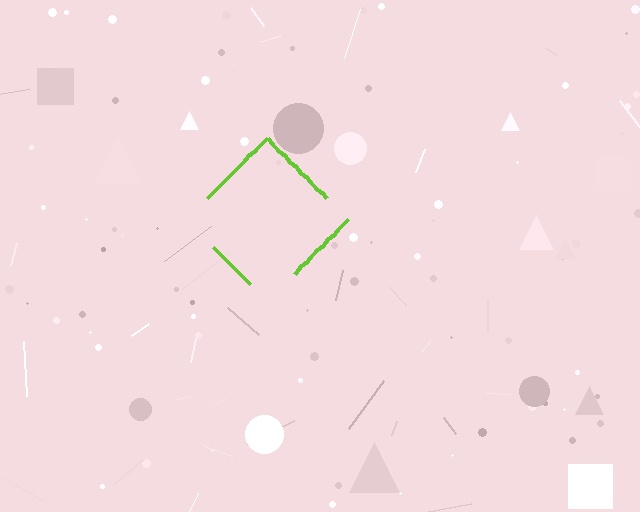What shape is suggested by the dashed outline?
The dashed outline suggests a diamond.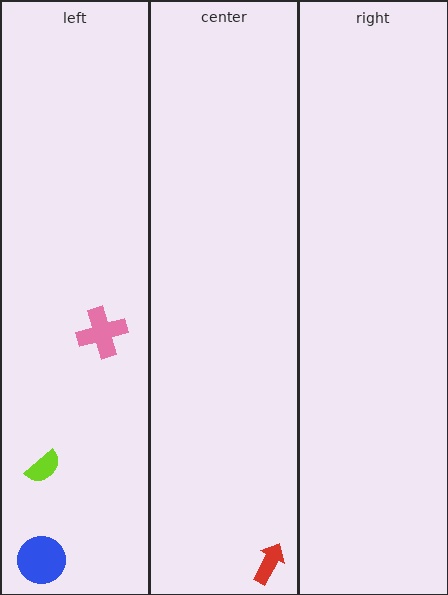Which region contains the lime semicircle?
The left region.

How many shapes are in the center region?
1.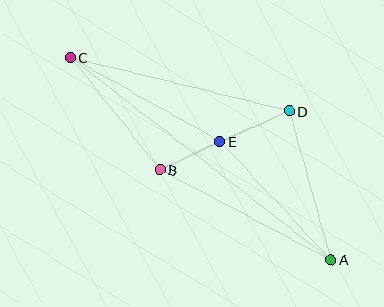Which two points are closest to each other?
Points B and E are closest to each other.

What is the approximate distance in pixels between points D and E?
The distance between D and E is approximately 76 pixels.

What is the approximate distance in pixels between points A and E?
The distance between A and E is approximately 163 pixels.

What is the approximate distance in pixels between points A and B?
The distance between A and B is approximately 193 pixels.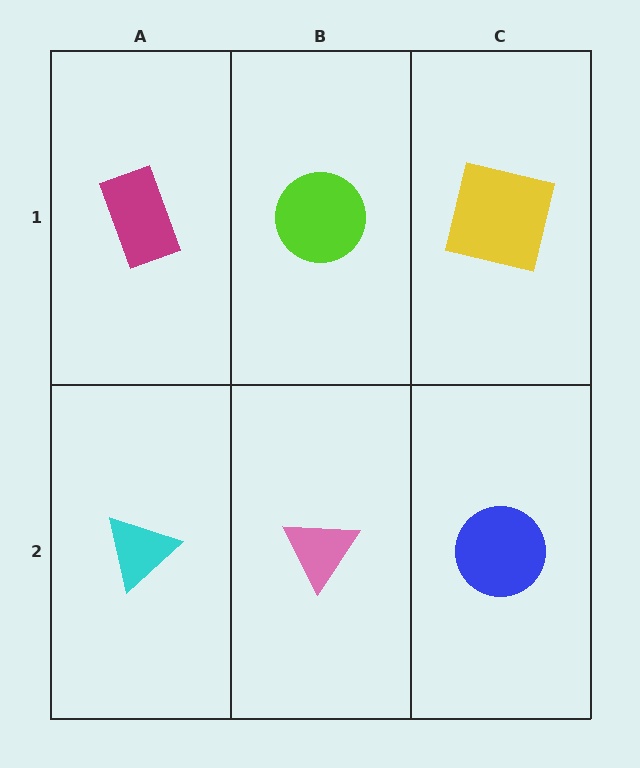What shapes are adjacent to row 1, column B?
A pink triangle (row 2, column B), a magenta rectangle (row 1, column A), a yellow square (row 1, column C).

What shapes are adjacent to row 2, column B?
A lime circle (row 1, column B), a cyan triangle (row 2, column A), a blue circle (row 2, column C).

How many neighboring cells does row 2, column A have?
2.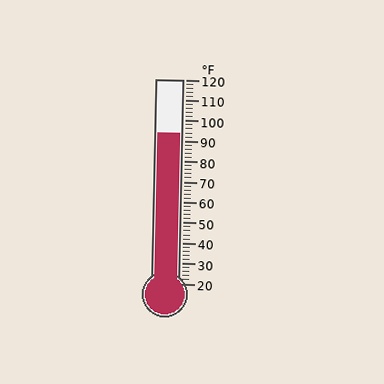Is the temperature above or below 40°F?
The temperature is above 40°F.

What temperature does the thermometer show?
The thermometer shows approximately 94°F.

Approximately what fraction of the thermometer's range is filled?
The thermometer is filled to approximately 75% of its range.